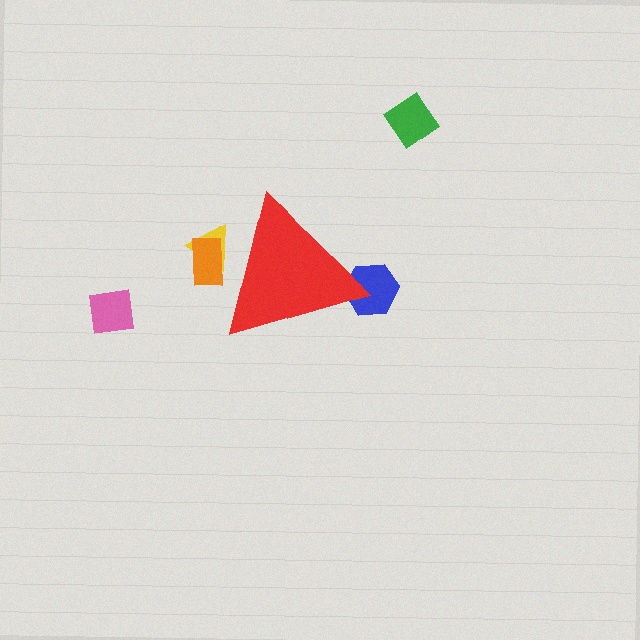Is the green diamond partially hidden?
No, the green diamond is fully visible.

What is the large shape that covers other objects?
A red triangle.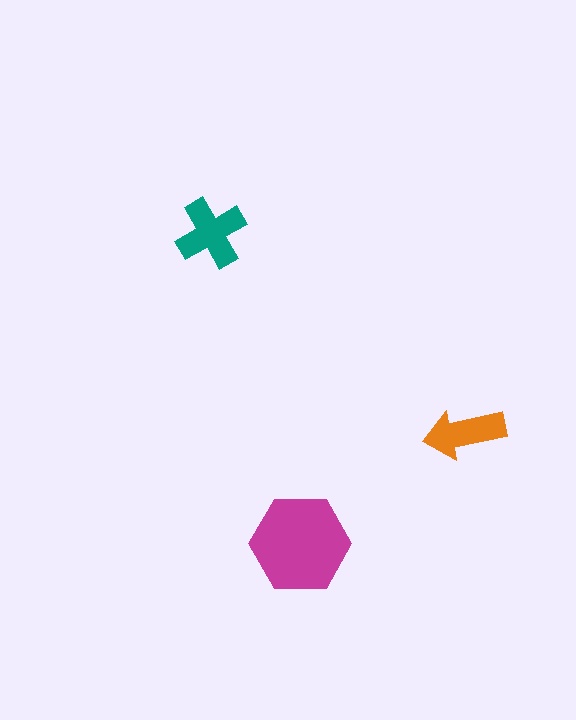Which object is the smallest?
The orange arrow.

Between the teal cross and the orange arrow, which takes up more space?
The teal cross.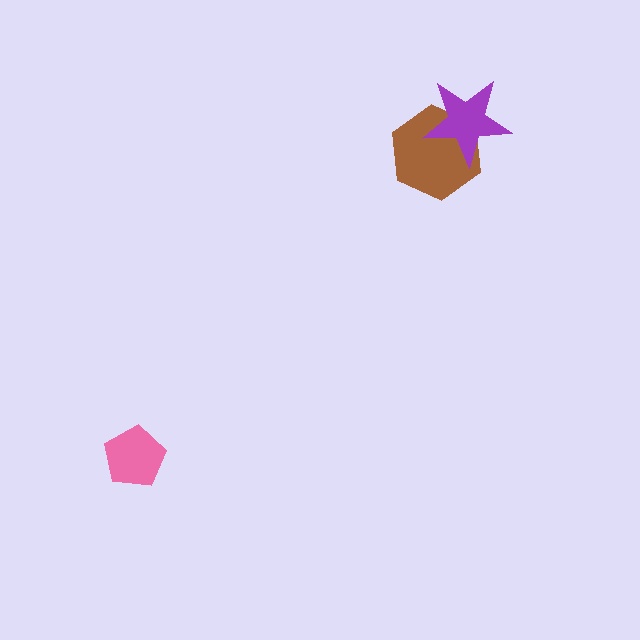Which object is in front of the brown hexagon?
The purple star is in front of the brown hexagon.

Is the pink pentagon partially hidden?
No, no other shape covers it.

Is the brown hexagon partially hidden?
Yes, it is partially covered by another shape.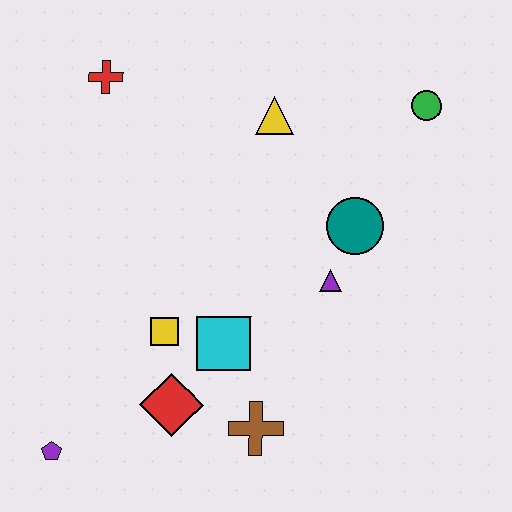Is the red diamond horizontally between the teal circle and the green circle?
No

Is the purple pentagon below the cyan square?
Yes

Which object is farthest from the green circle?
The purple pentagon is farthest from the green circle.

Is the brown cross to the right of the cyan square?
Yes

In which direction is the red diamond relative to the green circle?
The red diamond is below the green circle.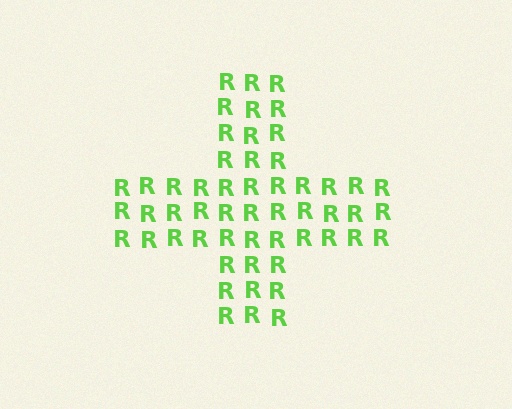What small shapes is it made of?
It is made of small letter R's.